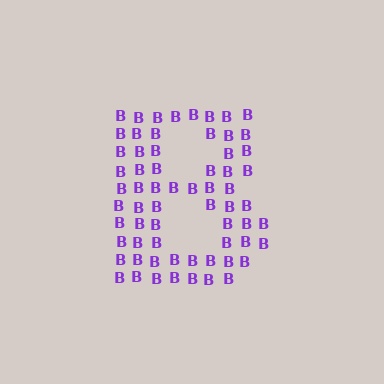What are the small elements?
The small elements are letter B's.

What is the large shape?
The large shape is the letter B.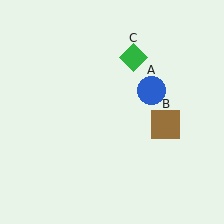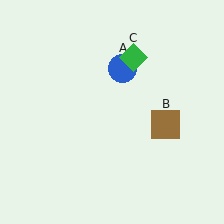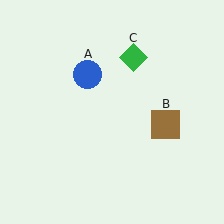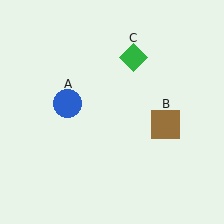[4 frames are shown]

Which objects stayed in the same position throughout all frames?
Brown square (object B) and green diamond (object C) remained stationary.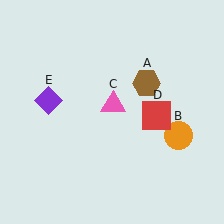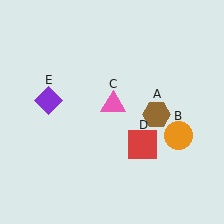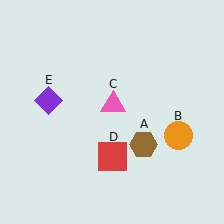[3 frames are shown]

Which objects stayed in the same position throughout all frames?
Orange circle (object B) and pink triangle (object C) and purple diamond (object E) remained stationary.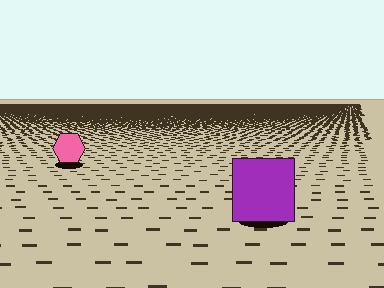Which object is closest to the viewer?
The purple square is closest. The texture marks near it are larger and more spread out.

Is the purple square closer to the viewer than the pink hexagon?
Yes. The purple square is closer — you can tell from the texture gradient: the ground texture is coarser near it.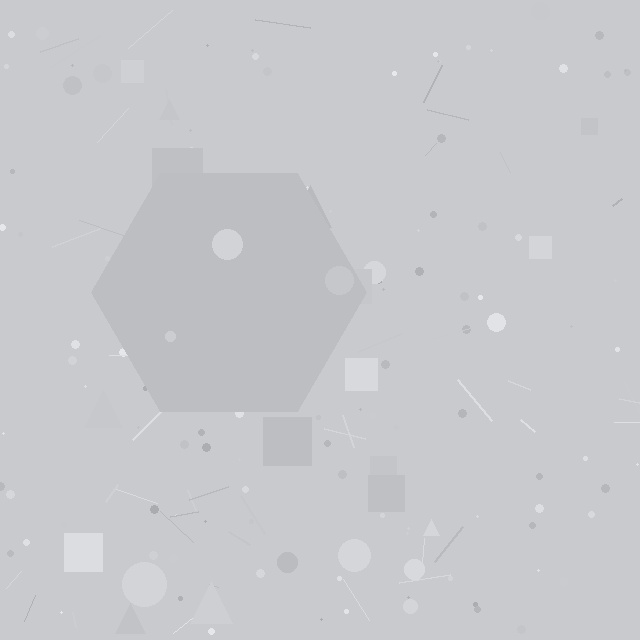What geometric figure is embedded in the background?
A hexagon is embedded in the background.